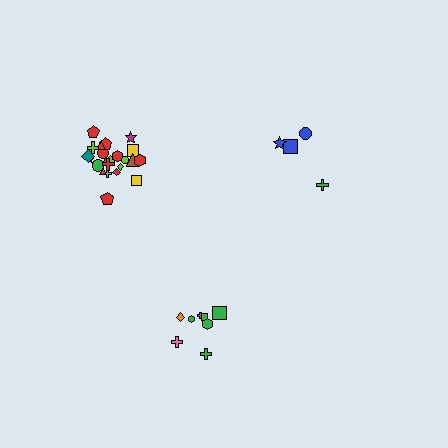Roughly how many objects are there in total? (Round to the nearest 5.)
Roughly 35 objects in total.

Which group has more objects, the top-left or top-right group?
The top-left group.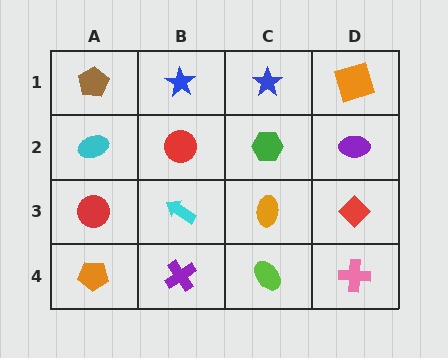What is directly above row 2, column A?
A brown pentagon.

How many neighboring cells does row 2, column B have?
4.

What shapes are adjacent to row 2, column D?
An orange square (row 1, column D), a red diamond (row 3, column D), a green hexagon (row 2, column C).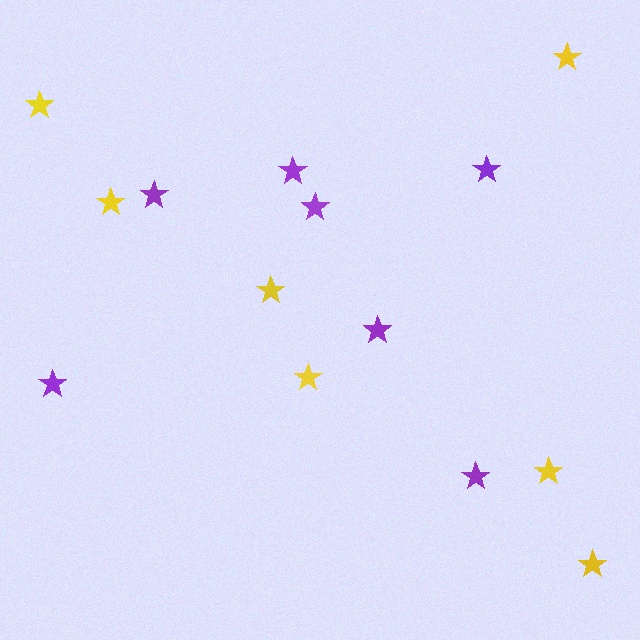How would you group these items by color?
There are 2 groups: one group of yellow stars (7) and one group of purple stars (7).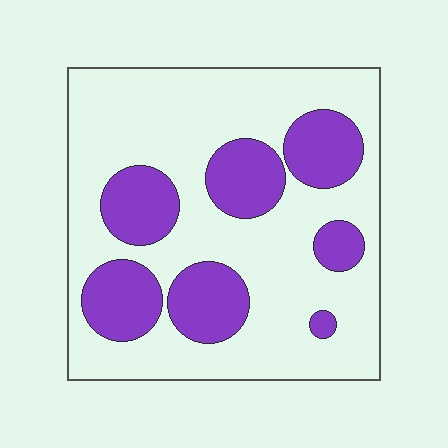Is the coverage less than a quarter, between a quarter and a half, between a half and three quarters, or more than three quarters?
Between a quarter and a half.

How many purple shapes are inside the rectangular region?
7.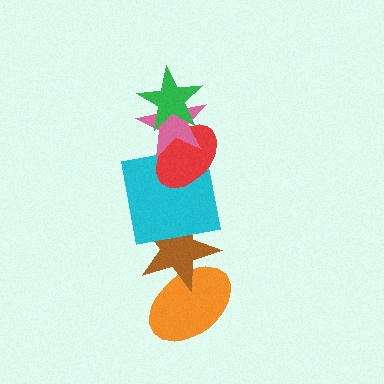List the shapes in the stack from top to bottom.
From top to bottom: the green star, the pink star, the red ellipse, the cyan square, the brown star, the orange ellipse.